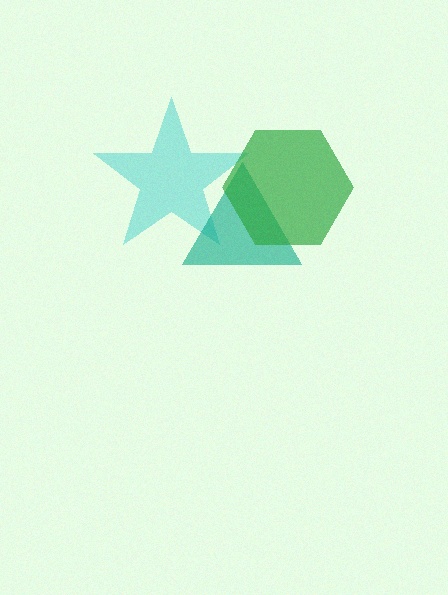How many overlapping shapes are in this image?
There are 3 overlapping shapes in the image.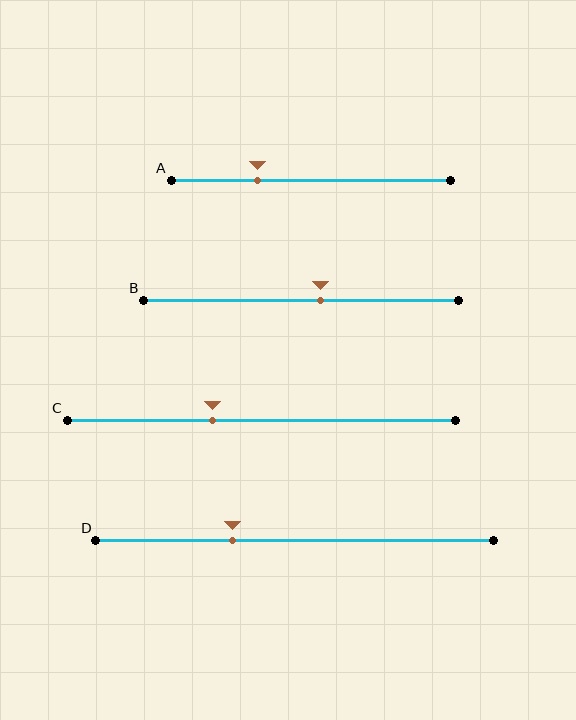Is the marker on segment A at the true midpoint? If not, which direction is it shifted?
No, the marker on segment A is shifted to the left by about 19% of the segment length.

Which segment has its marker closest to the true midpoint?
Segment B has its marker closest to the true midpoint.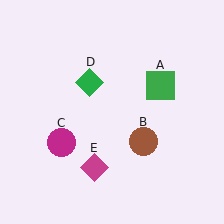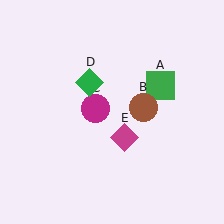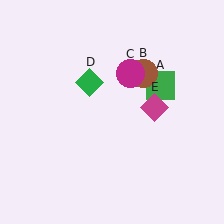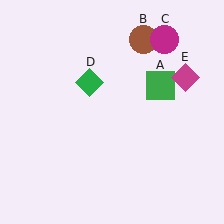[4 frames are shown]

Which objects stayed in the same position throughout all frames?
Green square (object A) and green diamond (object D) remained stationary.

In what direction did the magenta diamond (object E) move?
The magenta diamond (object E) moved up and to the right.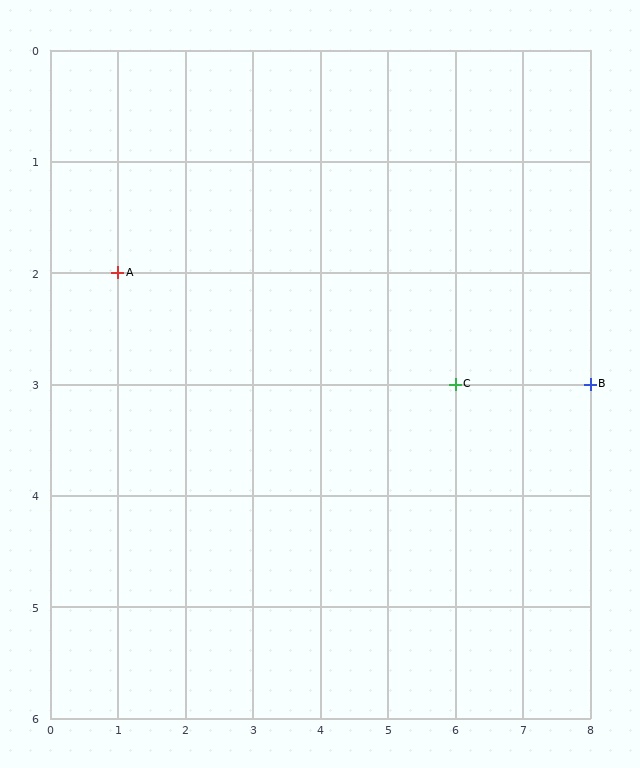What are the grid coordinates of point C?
Point C is at grid coordinates (6, 3).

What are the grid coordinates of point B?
Point B is at grid coordinates (8, 3).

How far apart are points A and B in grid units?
Points A and B are 7 columns and 1 row apart (about 7.1 grid units diagonally).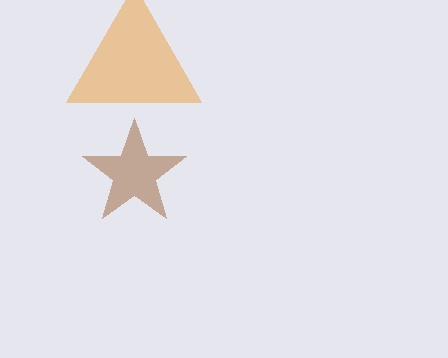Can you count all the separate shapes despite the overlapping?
Yes, there are 2 separate shapes.